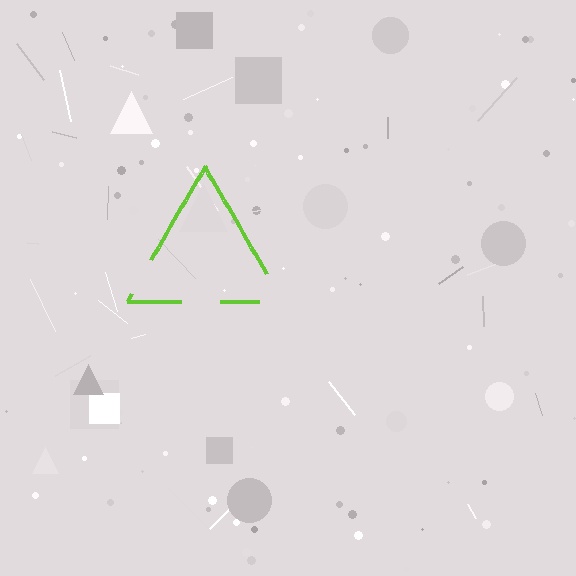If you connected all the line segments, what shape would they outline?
They would outline a triangle.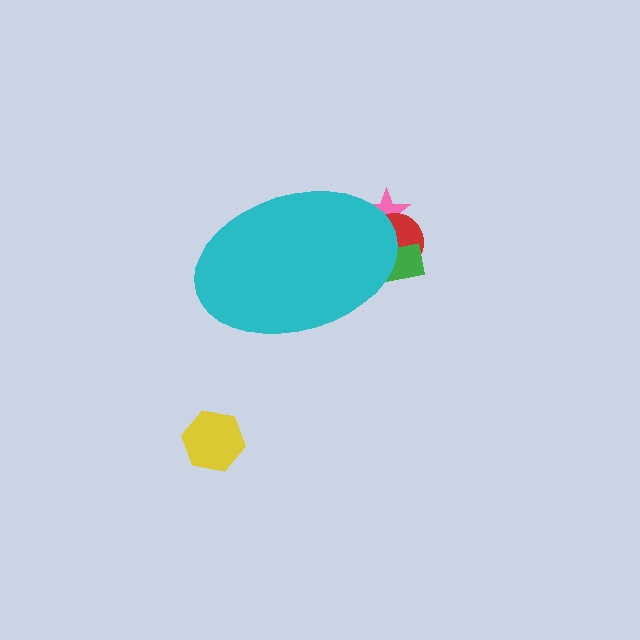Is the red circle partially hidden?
Yes, the red circle is partially hidden behind the cyan ellipse.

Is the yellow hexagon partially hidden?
No, the yellow hexagon is fully visible.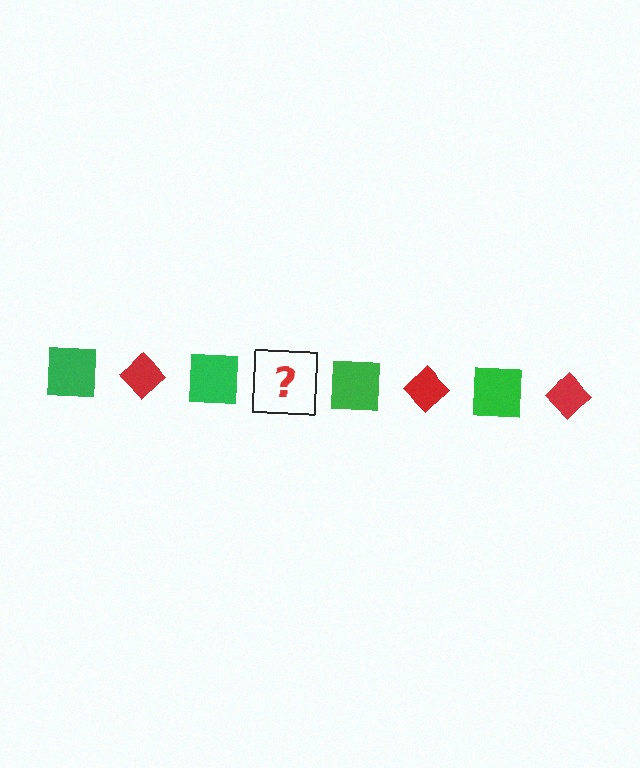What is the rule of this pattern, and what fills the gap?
The rule is that the pattern alternates between green square and red diamond. The gap should be filled with a red diamond.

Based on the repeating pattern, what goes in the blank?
The blank should be a red diamond.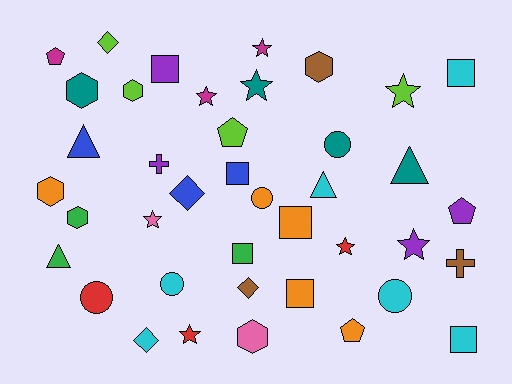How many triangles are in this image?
There are 4 triangles.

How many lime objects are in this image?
There are 4 lime objects.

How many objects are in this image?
There are 40 objects.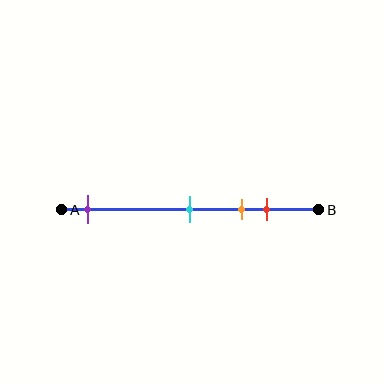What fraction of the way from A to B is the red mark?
The red mark is approximately 80% (0.8) of the way from A to B.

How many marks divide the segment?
There are 4 marks dividing the segment.